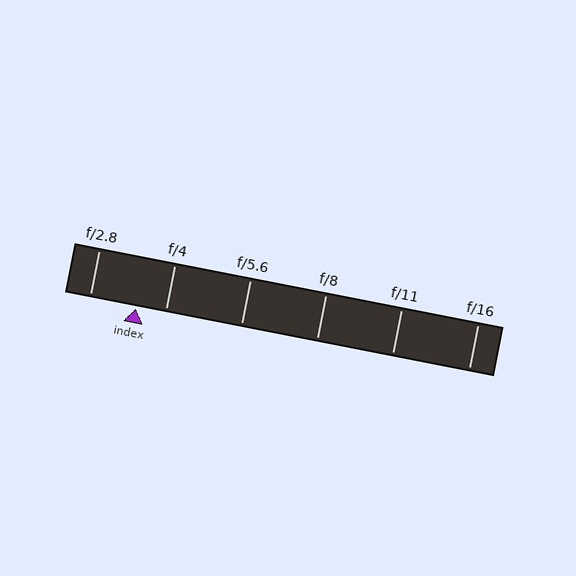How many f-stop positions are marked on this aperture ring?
There are 6 f-stop positions marked.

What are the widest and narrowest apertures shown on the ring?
The widest aperture shown is f/2.8 and the narrowest is f/16.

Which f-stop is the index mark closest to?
The index mark is closest to f/4.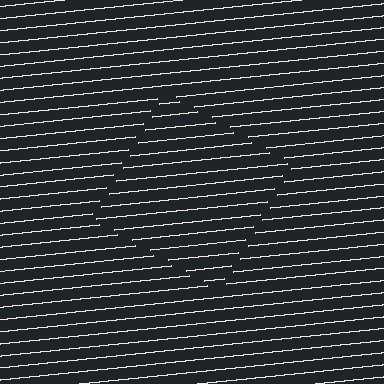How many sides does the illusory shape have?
4 sides — the line-ends trace a square.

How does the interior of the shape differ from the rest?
The interior of the shape contains the same grating, shifted by half a period — the contour is defined by the phase discontinuity where line-ends from the inner and outer gratings abut.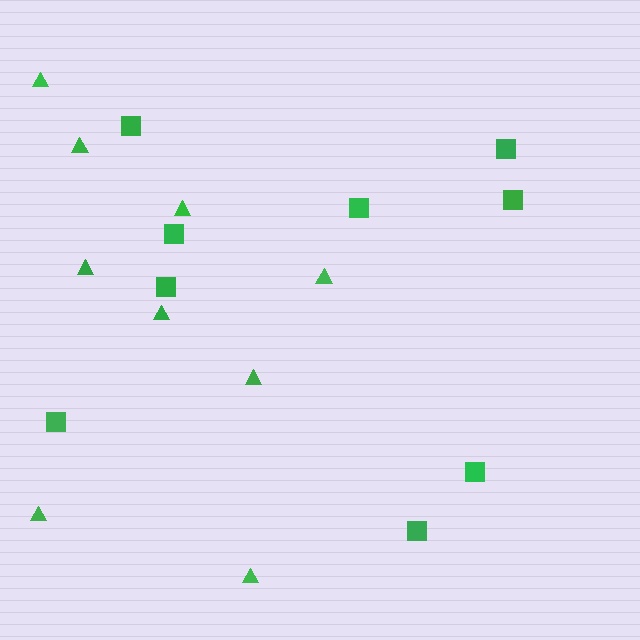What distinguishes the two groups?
There are 2 groups: one group of squares (9) and one group of triangles (9).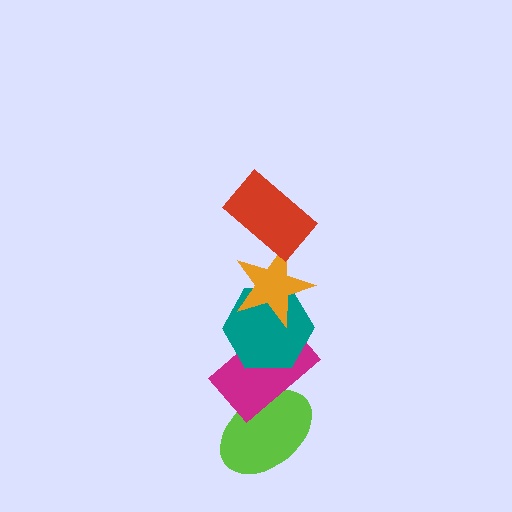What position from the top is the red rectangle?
The red rectangle is 1st from the top.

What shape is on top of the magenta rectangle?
The teal hexagon is on top of the magenta rectangle.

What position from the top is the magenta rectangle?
The magenta rectangle is 4th from the top.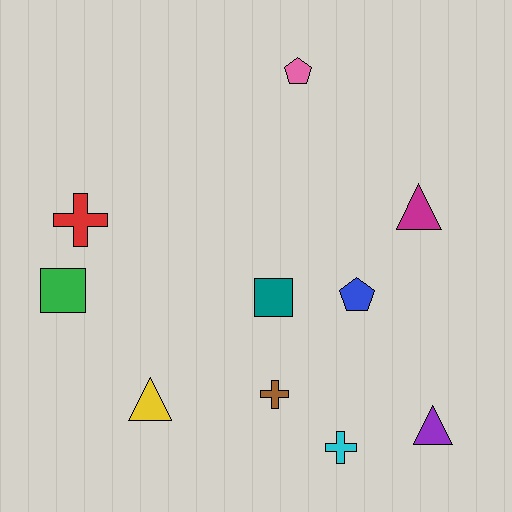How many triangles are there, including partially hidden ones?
There are 3 triangles.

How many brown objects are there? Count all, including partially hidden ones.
There is 1 brown object.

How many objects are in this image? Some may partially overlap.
There are 10 objects.